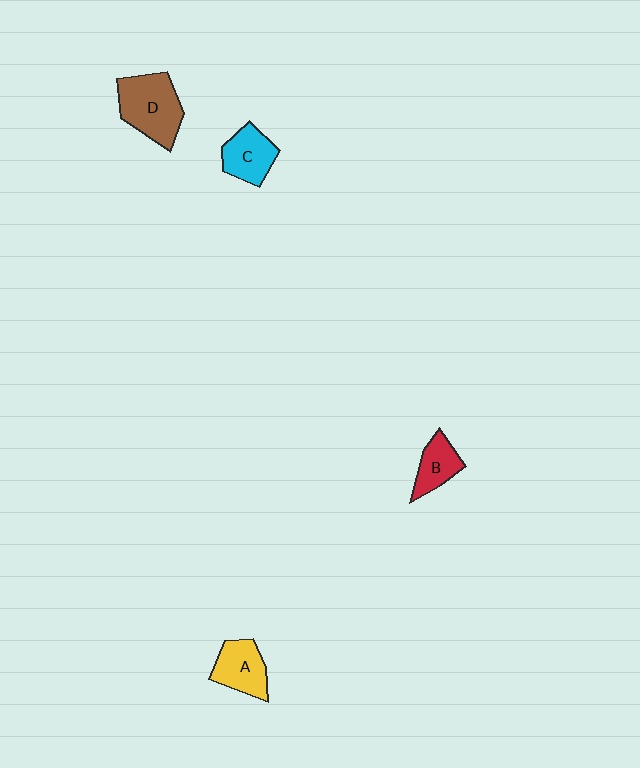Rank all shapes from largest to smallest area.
From largest to smallest: D (brown), A (yellow), C (cyan), B (red).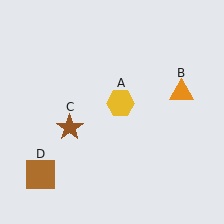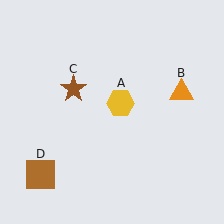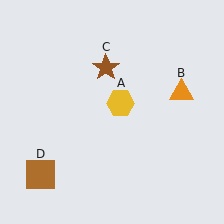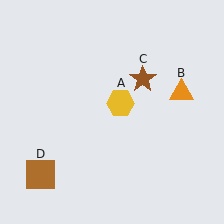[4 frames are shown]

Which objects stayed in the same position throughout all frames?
Yellow hexagon (object A) and orange triangle (object B) and brown square (object D) remained stationary.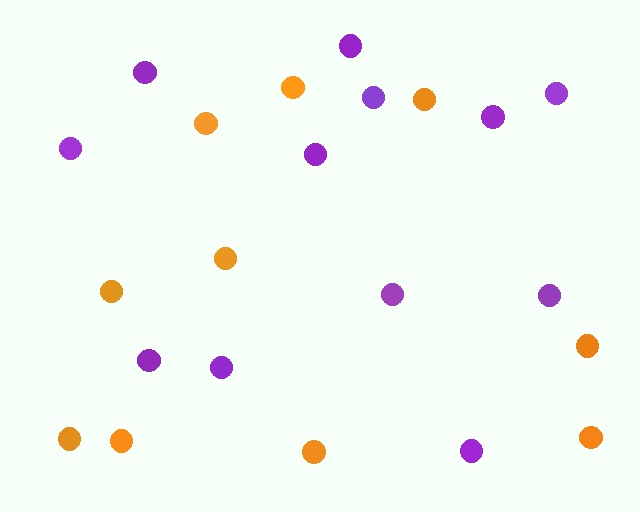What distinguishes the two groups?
There are 2 groups: one group of orange circles (10) and one group of purple circles (12).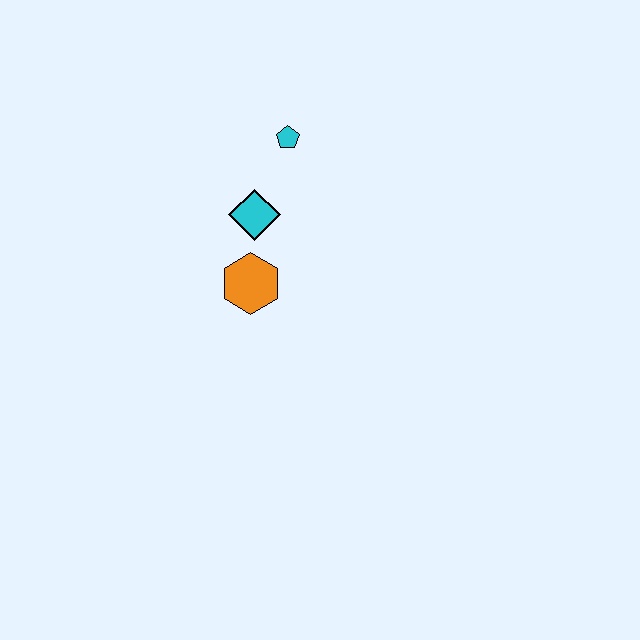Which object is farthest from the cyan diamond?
The cyan pentagon is farthest from the cyan diamond.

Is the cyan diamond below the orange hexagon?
No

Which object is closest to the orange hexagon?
The cyan diamond is closest to the orange hexagon.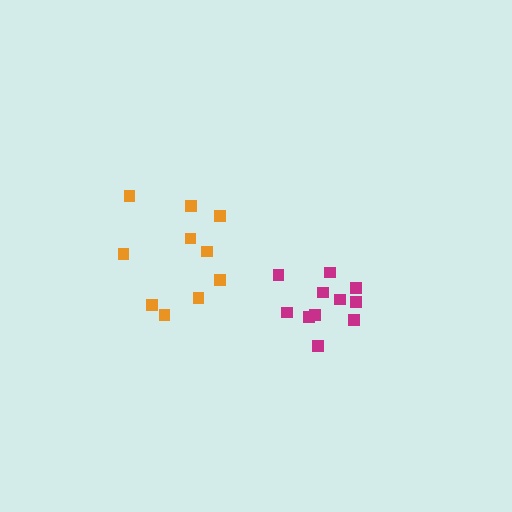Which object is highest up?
The orange cluster is topmost.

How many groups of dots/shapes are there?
There are 2 groups.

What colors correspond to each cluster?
The clusters are colored: orange, magenta.